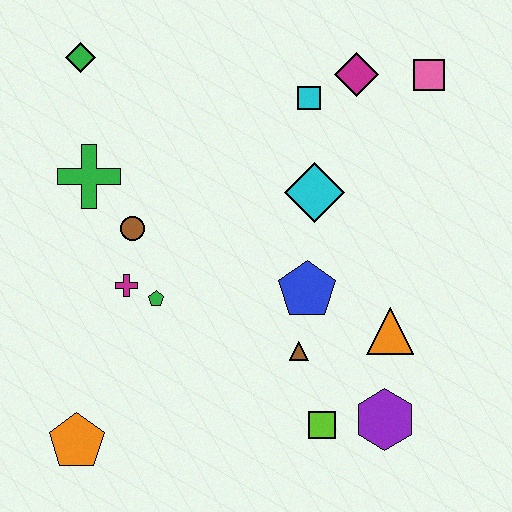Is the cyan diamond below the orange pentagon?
No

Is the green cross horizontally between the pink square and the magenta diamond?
No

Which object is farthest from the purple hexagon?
The green diamond is farthest from the purple hexagon.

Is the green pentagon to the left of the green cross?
No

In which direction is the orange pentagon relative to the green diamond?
The orange pentagon is below the green diamond.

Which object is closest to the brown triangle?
The blue pentagon is closest to the brown triangle.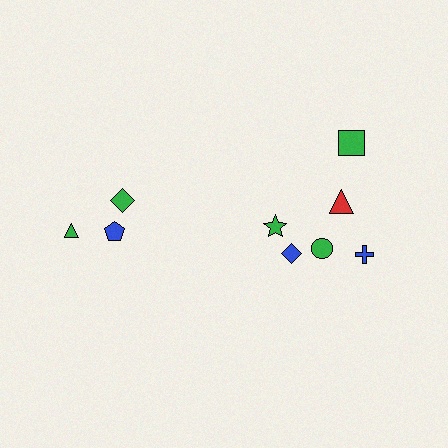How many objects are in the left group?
There are 3 objects.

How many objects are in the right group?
There are 6 objects.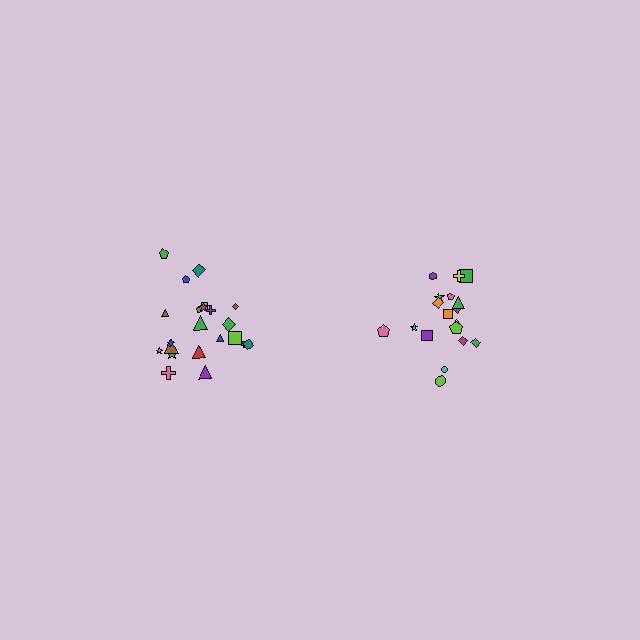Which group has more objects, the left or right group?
The left group.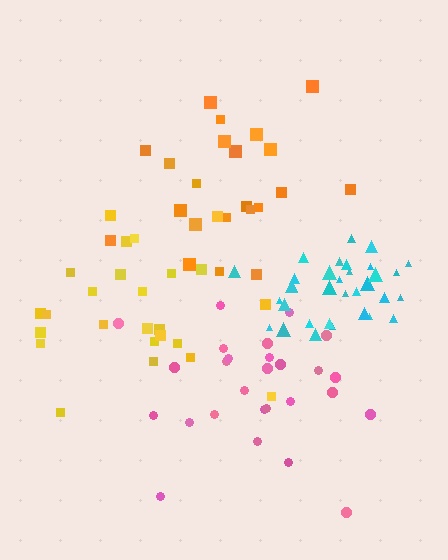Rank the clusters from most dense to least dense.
cyan, pink, yellow, orange.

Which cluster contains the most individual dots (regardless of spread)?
Cyan (34).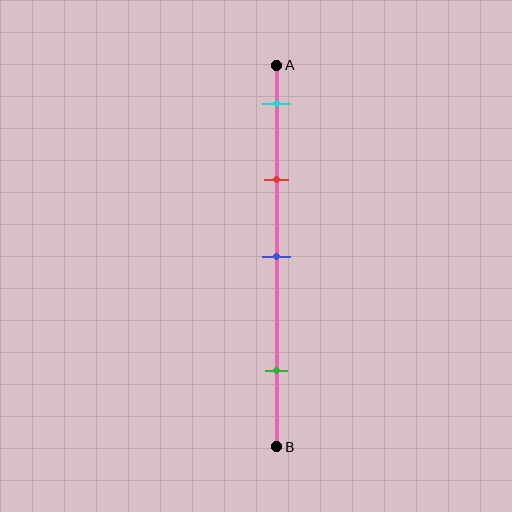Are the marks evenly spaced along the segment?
No, the marks are not evenly spaced.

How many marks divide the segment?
There are 4 marks dividing the segment.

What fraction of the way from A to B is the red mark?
The red mark is approximately 30% (0.3) of the way from A to B.